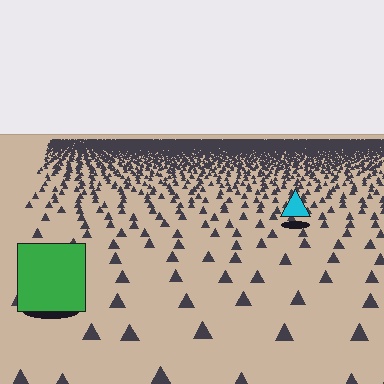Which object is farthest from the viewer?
The cyan triangle is farthest from the viewer. It appears smaller and the ground texture around it is denser.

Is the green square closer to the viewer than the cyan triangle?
Yes. The green square is closer — you can tell from the texture gradient: the ground texture is coarser near it.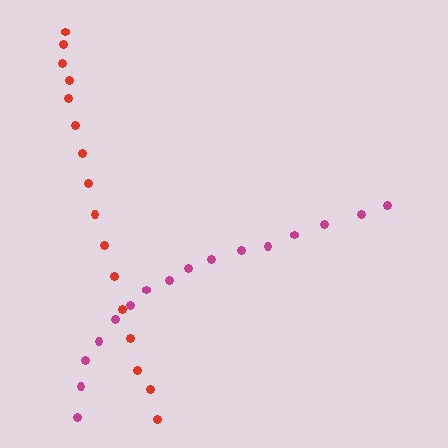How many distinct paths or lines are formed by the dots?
There are 2 distinct paths.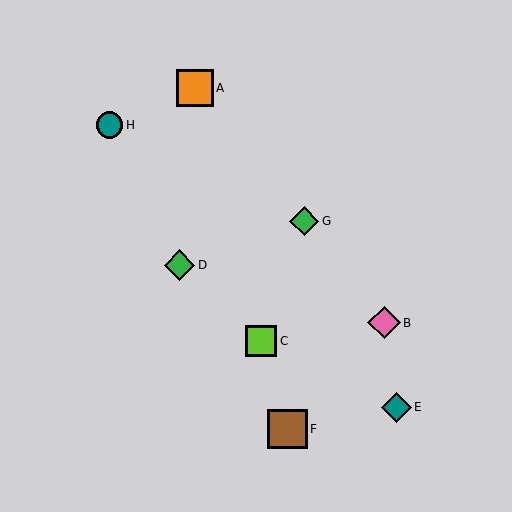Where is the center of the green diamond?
The center of the green diamond is at (304, 221).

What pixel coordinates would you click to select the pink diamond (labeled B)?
Click at (384, 323) to select the pink diamond B.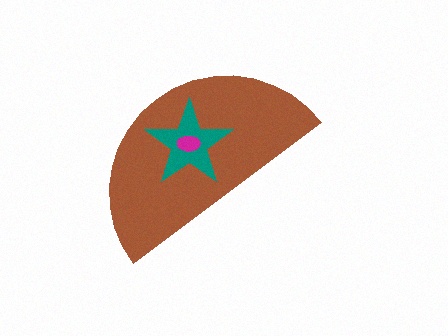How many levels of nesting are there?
3.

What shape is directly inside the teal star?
The magenta ellipse.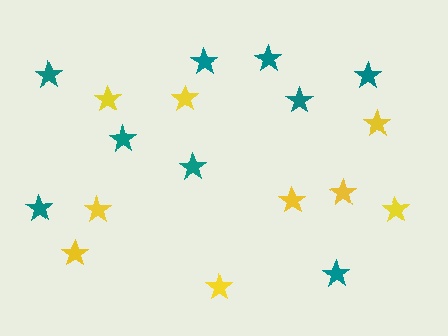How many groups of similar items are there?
There are 2 groups: one group of yellow stars (9) and one group of teal stars (9).